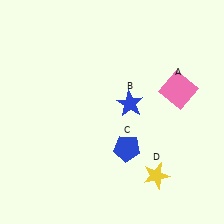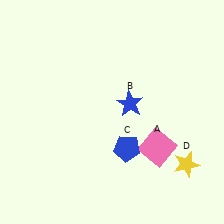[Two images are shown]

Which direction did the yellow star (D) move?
The yellow star (D) moved right.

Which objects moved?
The objects that moved are: the pink square (A), the yellow star (D).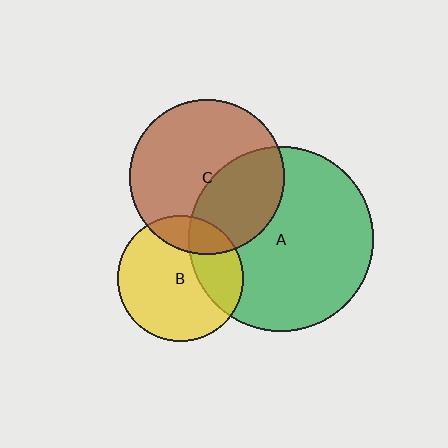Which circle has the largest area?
Circle A (green).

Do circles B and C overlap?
Yes.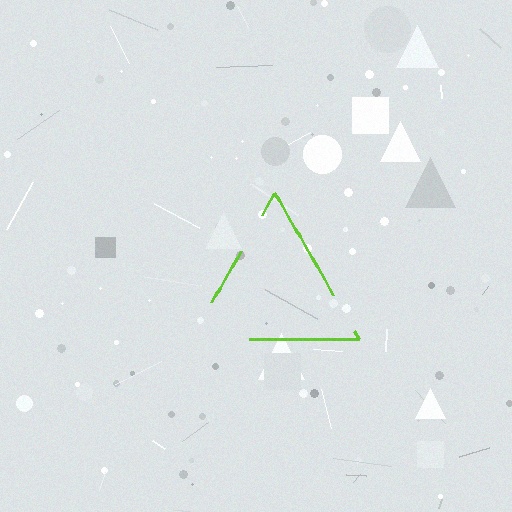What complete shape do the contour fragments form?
The contour fragments form a triangle.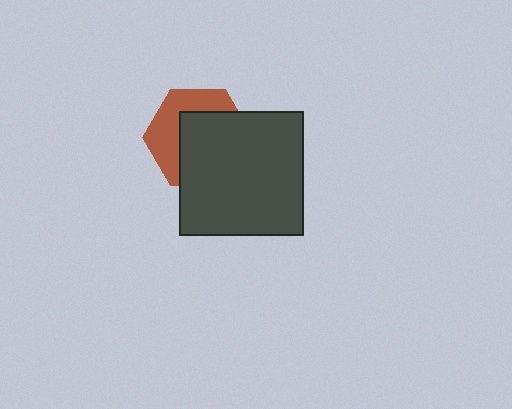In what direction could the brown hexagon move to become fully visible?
The brown hexagon could move toward the upper-left. That would shift it out from behind the dark gray square entirely.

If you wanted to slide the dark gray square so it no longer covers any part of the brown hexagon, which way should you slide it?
Slide it toward the lower-right — that is the most direct way to separate the two shapes.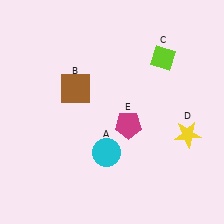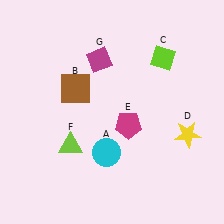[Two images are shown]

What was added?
A lime triangle (F), a magenta diamond (G) were added in Image 2.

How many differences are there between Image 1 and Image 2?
There are 2 differences between the two images.